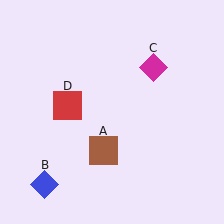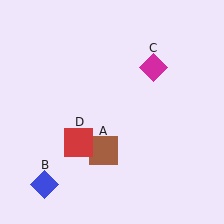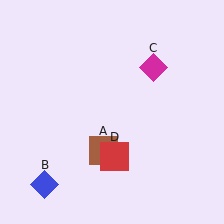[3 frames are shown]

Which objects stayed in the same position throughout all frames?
Brown square (object A) and blue diamond (object B) and magenta diamond (object C) remained stationary.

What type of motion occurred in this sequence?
The red square (object D) rotated counterclockwise around the center of the scene.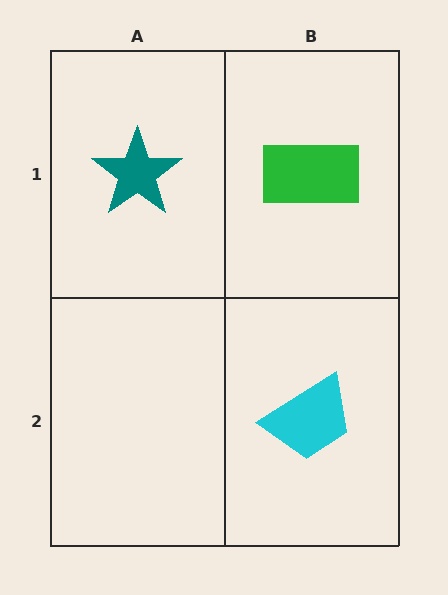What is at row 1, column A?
A teal star.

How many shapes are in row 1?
2 shapes.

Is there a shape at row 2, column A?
No, that cell is empty.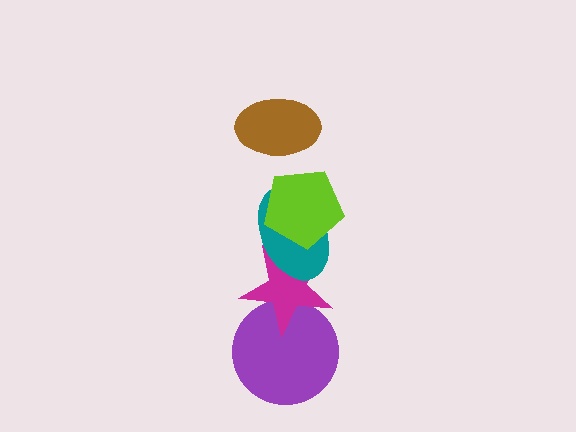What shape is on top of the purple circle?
The magenta star is on top of the purple circle.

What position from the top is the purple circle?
The purple circle is 5th from the top.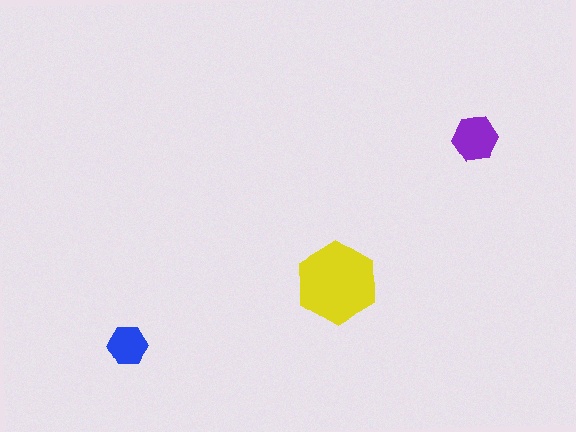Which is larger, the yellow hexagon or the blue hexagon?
The yellow one.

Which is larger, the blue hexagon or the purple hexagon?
The purple one.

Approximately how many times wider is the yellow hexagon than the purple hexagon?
About 2 times wider.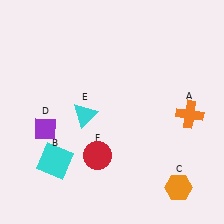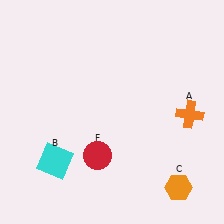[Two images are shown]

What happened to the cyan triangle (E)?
The cyan triangle (E) was removed in Image 2. It was in the bottom-left area of Image 1.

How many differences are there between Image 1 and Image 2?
There are 2 differences between the two images.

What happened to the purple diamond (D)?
The purple diamond (D) was removed in Image 2. It was in the bottom-left area of Image 1.